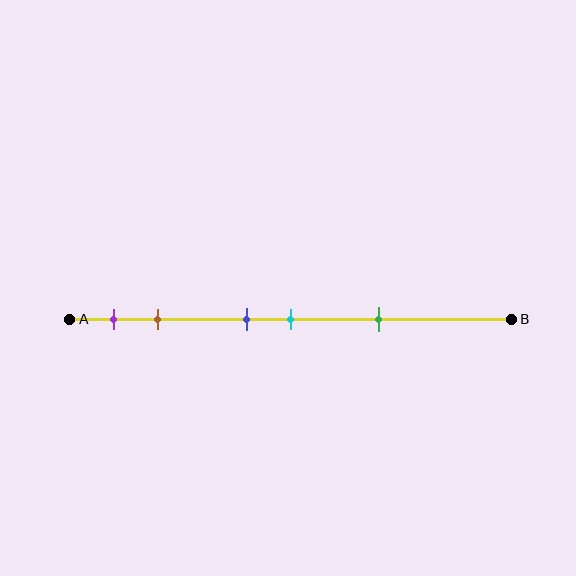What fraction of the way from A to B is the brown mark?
The brown mark is approximately 20% (0.2) of the way from A to B.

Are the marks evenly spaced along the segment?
No, the marks are not evenly spaced.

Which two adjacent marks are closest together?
The blue and cyan marks are the closest adjacent pair.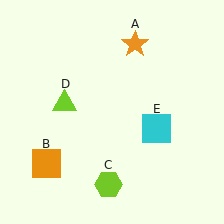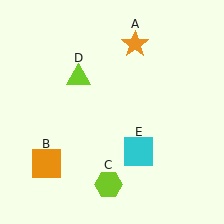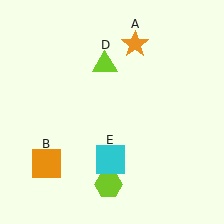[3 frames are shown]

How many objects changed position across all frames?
2 objects changed position: lime triangle (object D), cyan square (object E).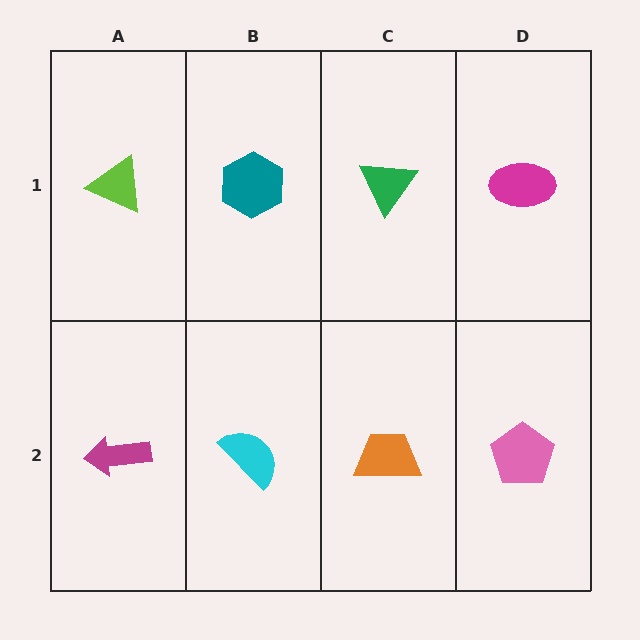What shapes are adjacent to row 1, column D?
A pink pentagon (row 2, column D), a green triangle (row 1, column C).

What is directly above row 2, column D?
A magenta ellipse.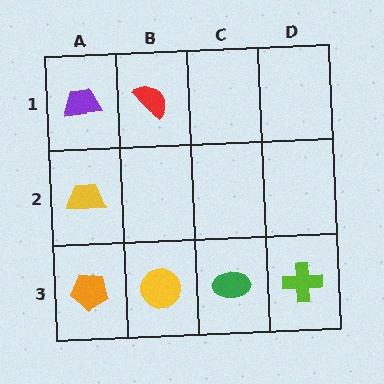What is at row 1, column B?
A red semicircle.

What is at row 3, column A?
An orange pentagon.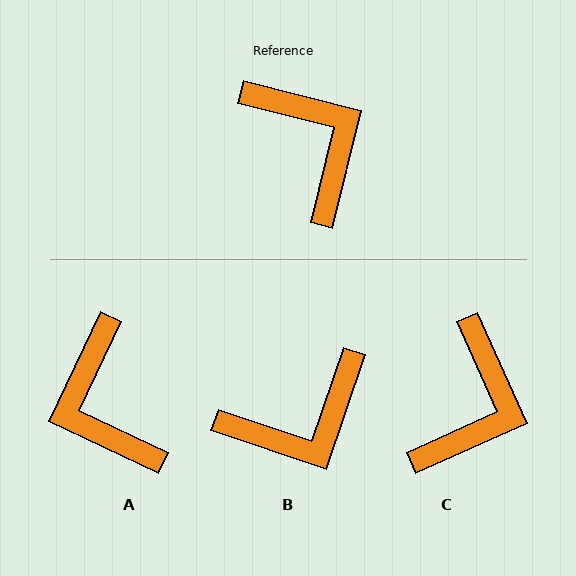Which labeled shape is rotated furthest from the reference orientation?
A, about 169 degrees away.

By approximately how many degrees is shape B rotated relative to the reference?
Approximately 95 degrees clockwise.